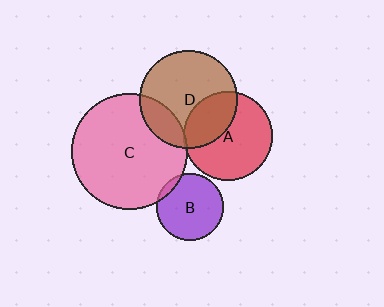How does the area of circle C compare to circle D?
Approximately 1.4 times.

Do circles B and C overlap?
Yes.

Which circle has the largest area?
Circle C (pink).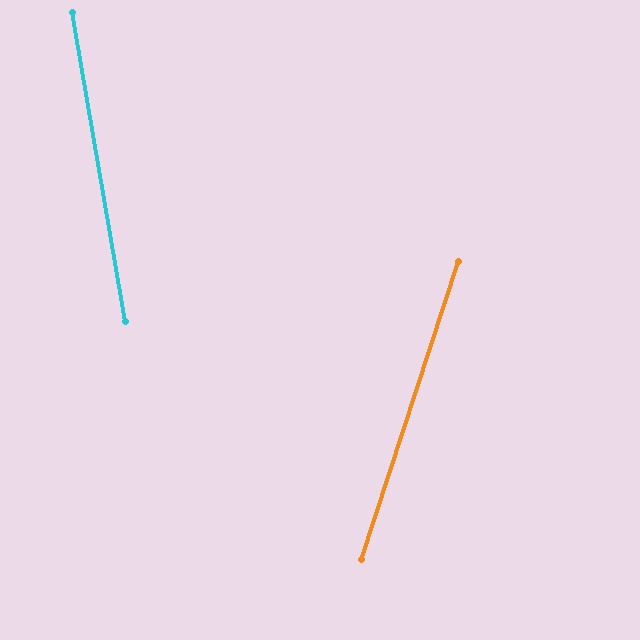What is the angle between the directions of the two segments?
Approximately 28 degrees.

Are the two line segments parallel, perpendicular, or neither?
Neither parallel nor perpendicular — they differ by about 28°.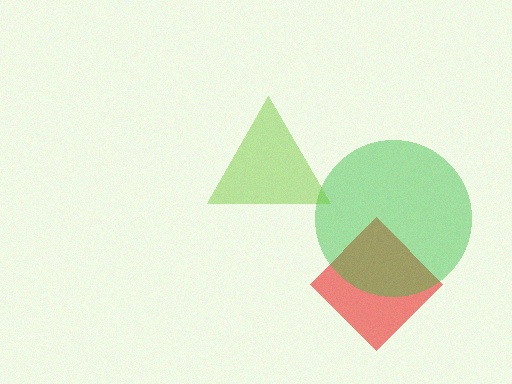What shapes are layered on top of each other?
The layered shapes are: a red diamond, a green circle, a lime triangle.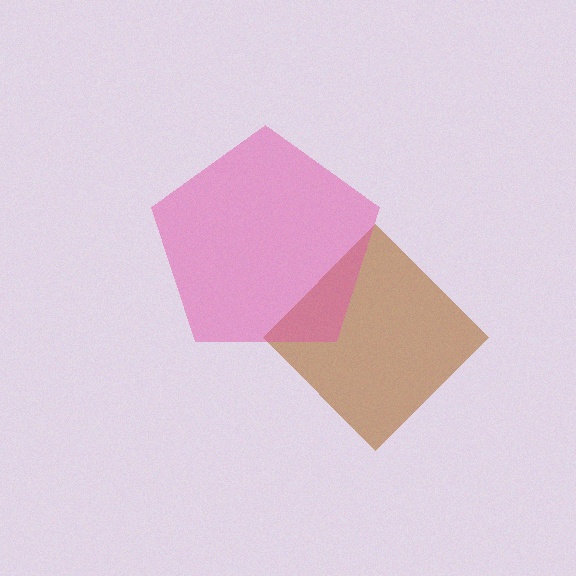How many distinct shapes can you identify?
There are 2 distinct shapes: a brown diamond, a pink pentagon.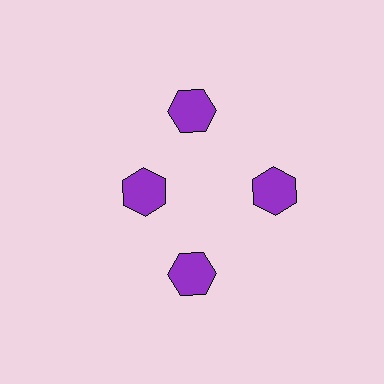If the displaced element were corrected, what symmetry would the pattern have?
It would have 4-fold rotational symmetry — the pattern would map onto itself every 90 degrees.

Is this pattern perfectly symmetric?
No. The 4 purple hexagons are arranged in a ring, but one element near the 9 o'clock position is pulled inward toward the center, breaking the 4-fold rotational symmetry.